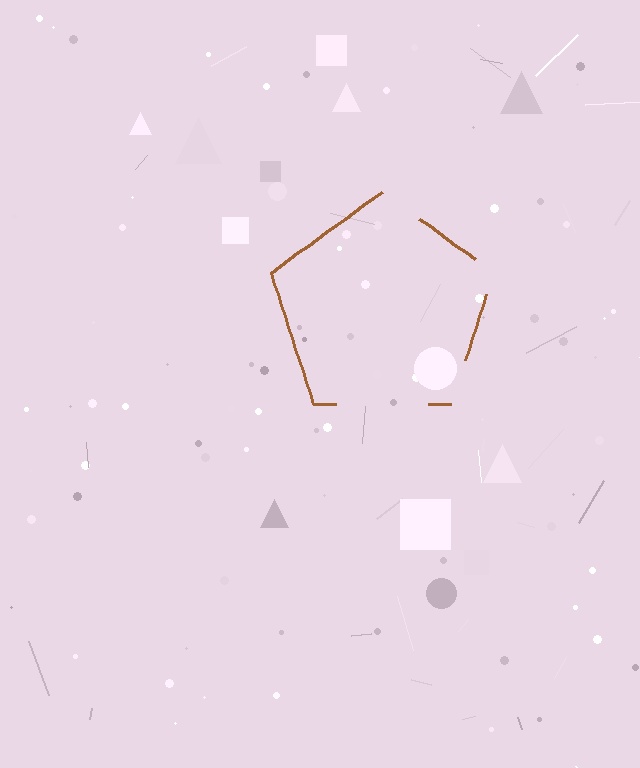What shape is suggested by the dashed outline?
The dashed outline suggests a pentagon.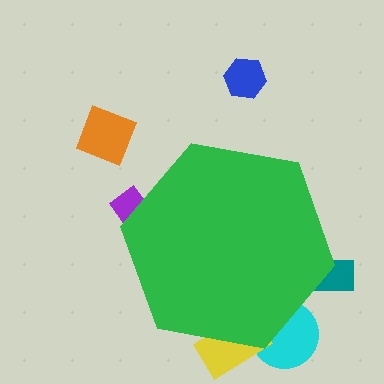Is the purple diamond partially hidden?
Yes, the purple diamond is partially hidden behind the green hexagon.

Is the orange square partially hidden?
No, the orange square is fully visible.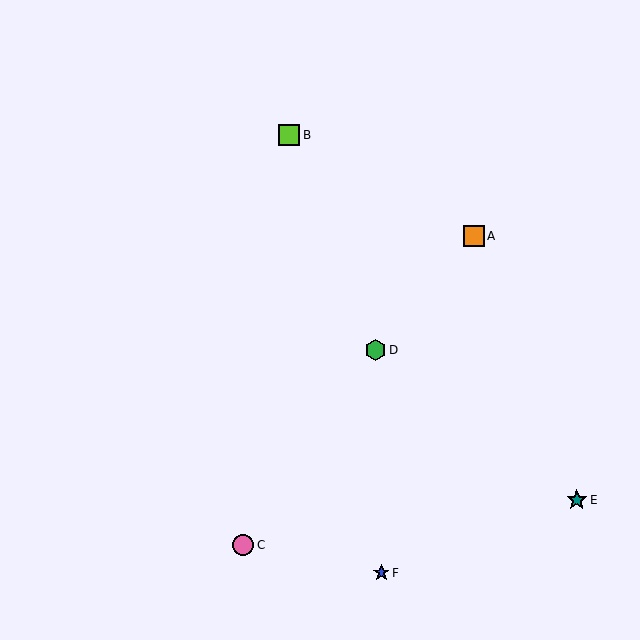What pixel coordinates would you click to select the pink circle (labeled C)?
Click at (243, 545) to select the pink circle C.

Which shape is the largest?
The green hexagon (labeled D) is the largest.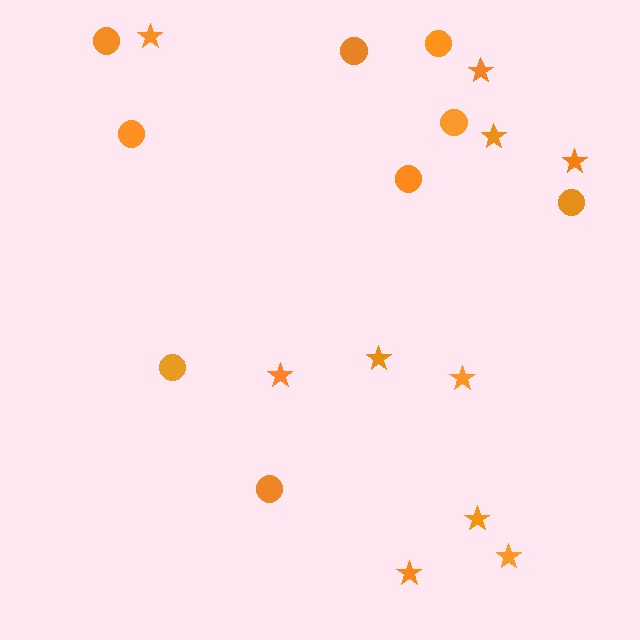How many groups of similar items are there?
There are 2 groups: one group of stars (10) and one group of circles (9).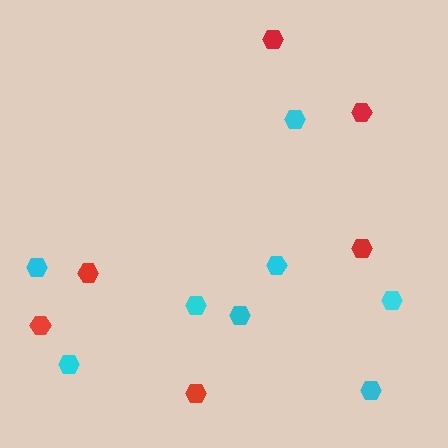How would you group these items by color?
There are 2 groups: one group of cyan hexagons (8) and one group of red hexagons (6).